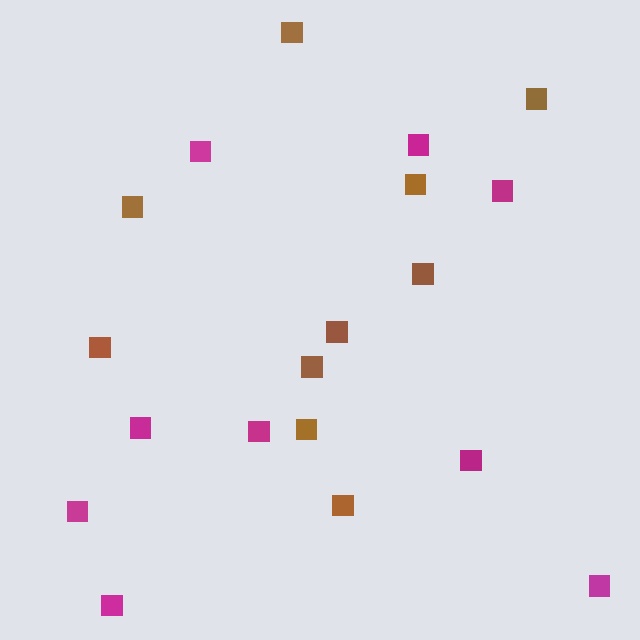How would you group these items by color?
There are 2 groups: one group of magenta squares (9) and one group of brown squares (10).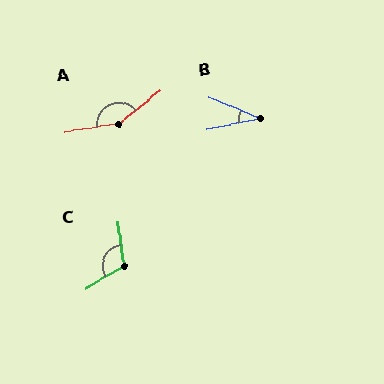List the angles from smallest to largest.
B (34°), C (112°), A (150°).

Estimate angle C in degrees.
Approximately 112 degrees.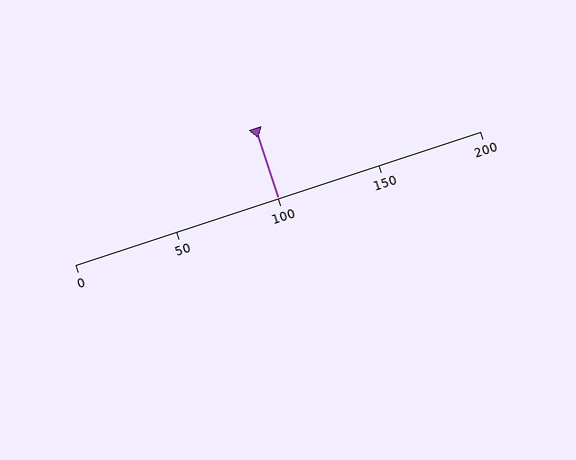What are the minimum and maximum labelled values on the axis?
The axis runs from 0 to 200.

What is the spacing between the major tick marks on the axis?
The major ticks are spaced 50 apart.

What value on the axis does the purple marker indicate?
The marker indicates approximately 100.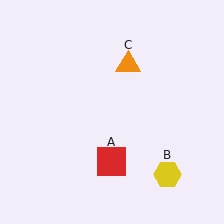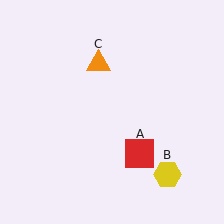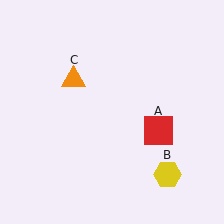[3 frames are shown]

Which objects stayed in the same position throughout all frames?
Yellow hexagon (object B) remained stationary.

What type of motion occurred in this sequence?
The red square (object A), orange triangle (object C) rotated counterclockwise around the center of the scene.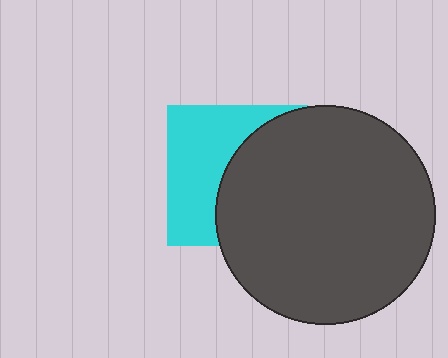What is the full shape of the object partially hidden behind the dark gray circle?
The partially hidden object is a cyan square.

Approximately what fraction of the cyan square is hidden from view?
Roughly 53% of the cyan square is hidden behind the dark gray circle.